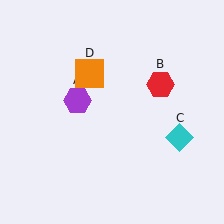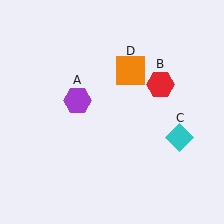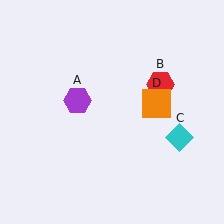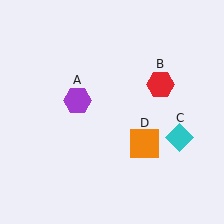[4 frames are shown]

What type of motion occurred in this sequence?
The orange square (object D) rotated clockwise around the center of the scene.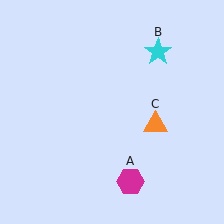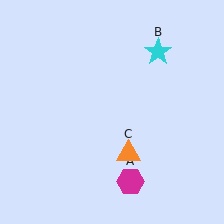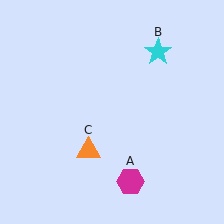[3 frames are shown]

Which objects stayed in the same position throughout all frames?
Magenta hexagon (object A) and cyan star (object B) remained stationary.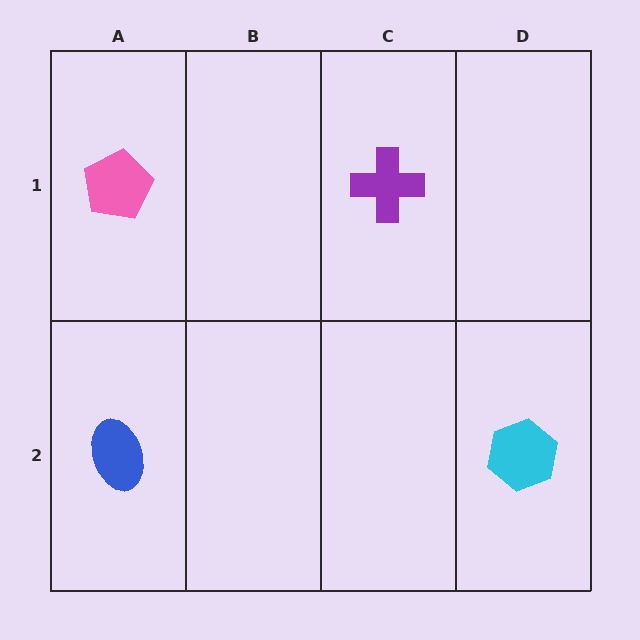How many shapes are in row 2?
2 shapes.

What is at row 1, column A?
A pink pentagon.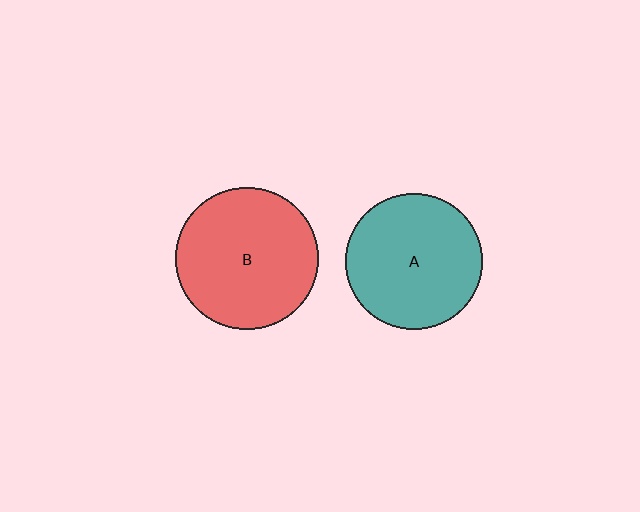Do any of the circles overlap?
No, none of the circles overlap.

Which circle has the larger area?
Circle B (red).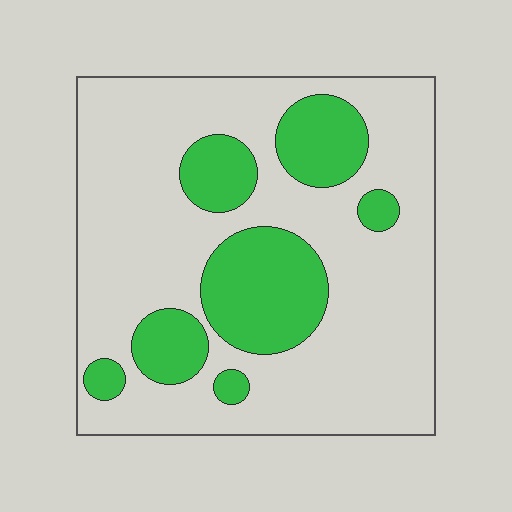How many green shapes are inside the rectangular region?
7.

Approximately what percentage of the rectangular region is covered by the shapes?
Approximately 25%.